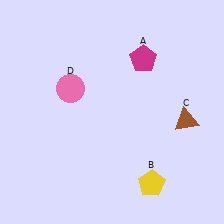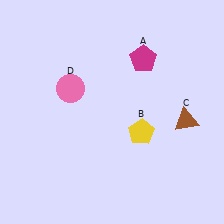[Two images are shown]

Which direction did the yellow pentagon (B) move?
The yellow pentagon (B) moved up.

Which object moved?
The yellow pentagon (B) moved up.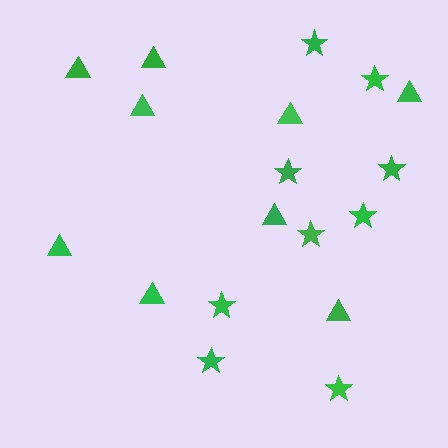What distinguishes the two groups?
There are 2 groups: one group of triangles (9) and one group of stars (9).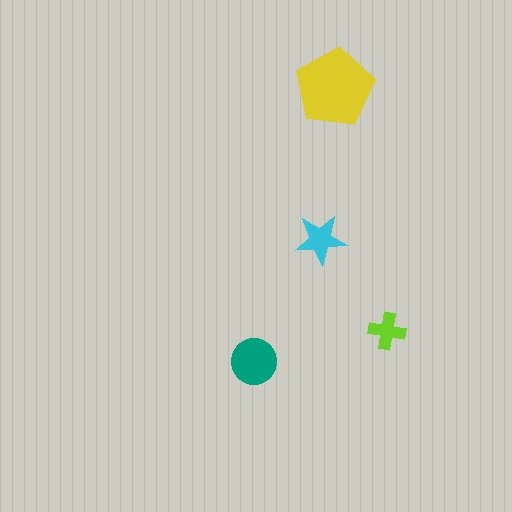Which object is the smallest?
The lime cross.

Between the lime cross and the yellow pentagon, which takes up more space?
The yellow pentagon.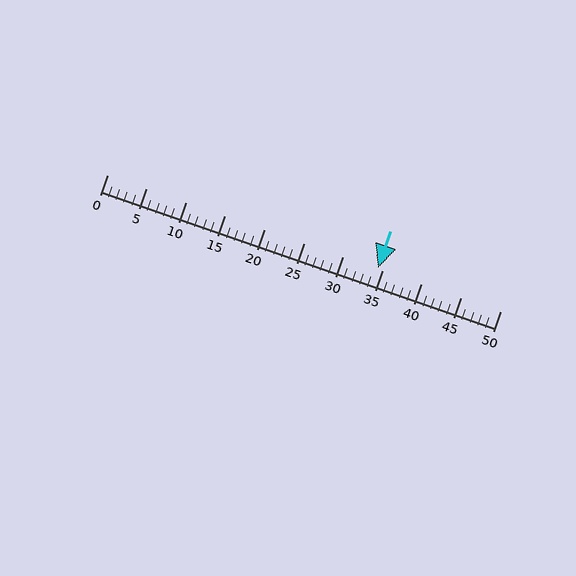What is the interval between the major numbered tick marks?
The major tick marks are spaced 5 units apart.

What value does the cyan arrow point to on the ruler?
The cyan arrow points to approximately 34.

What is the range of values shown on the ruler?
The ruler shows values from 0 to 50.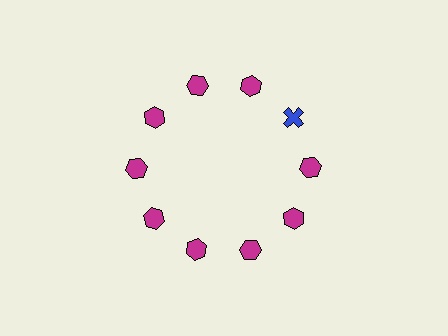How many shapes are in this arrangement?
There are 10 shapes arranged in a ring pattern.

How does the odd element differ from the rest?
It differs in both color (blue instead of magenta) and shape (cross instead of hexagon).